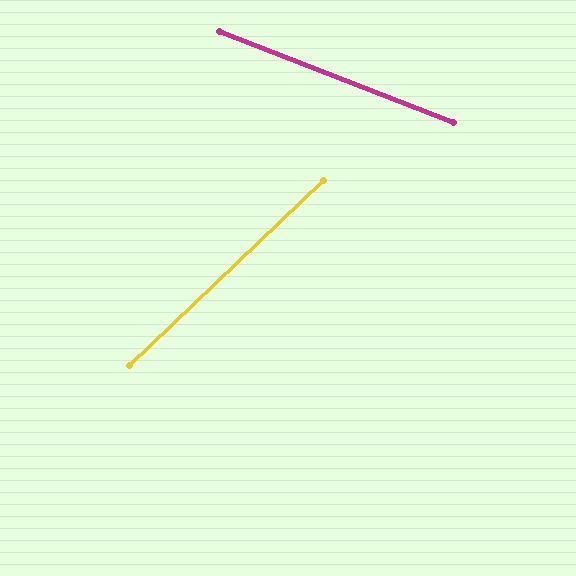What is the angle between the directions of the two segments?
Approximately 65 degrees.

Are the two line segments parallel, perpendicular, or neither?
Neither parallel nor perpendicular — they differ by about 65°.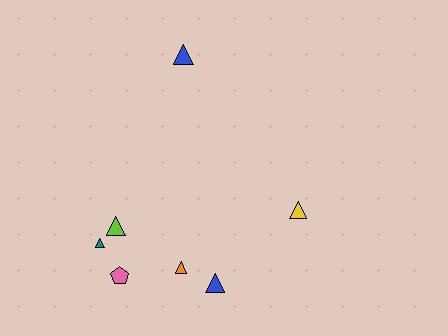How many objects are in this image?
There are 7 objects.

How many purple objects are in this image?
There are no purple objects.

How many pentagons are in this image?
There is 1 pentagon.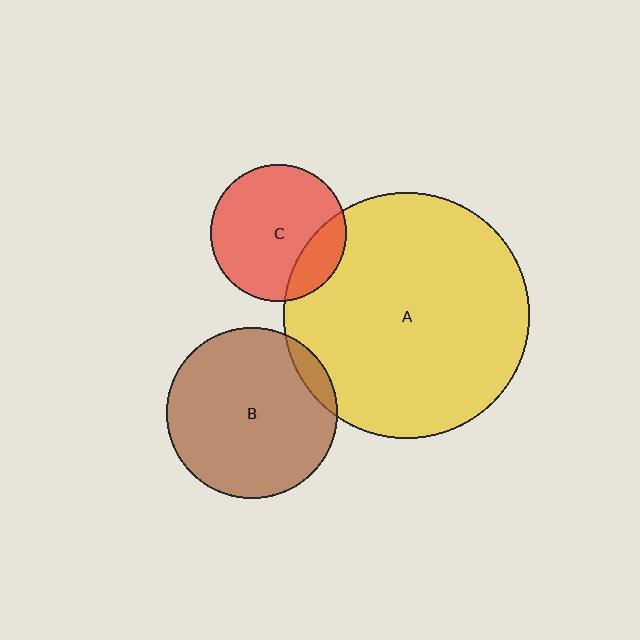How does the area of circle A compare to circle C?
Approximately 3.2 times.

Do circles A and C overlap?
Yes.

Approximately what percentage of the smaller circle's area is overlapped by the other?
Approximately 20%.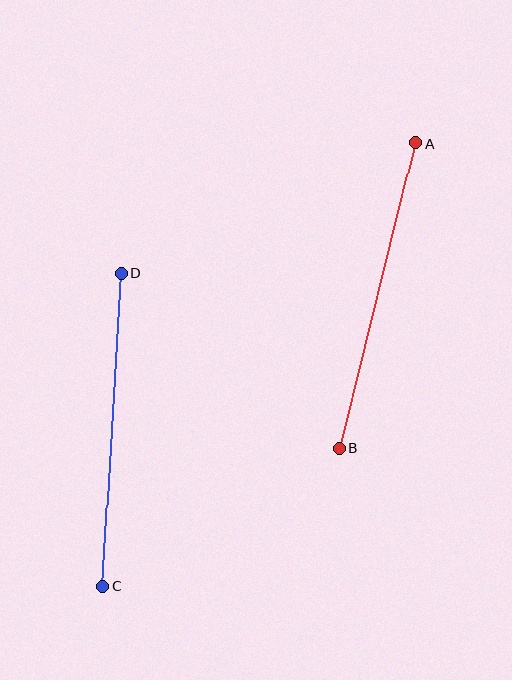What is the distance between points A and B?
The distance is approximately 315 pixels.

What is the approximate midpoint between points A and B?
The midpoint is at approximately (377, 296) pixels.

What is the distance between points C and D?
The distance is approximately 314 pixels.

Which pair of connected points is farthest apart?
Points A and B are farthest apart.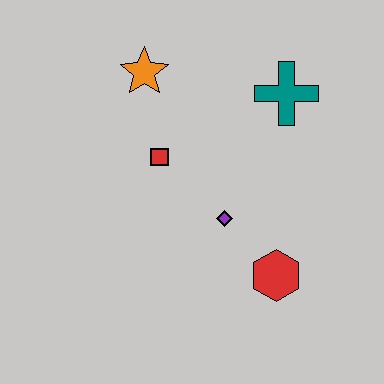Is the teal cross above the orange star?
No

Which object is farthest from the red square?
The red hexagon is farthest from the red square.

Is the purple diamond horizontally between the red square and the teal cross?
Yes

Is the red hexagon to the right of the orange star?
Yes